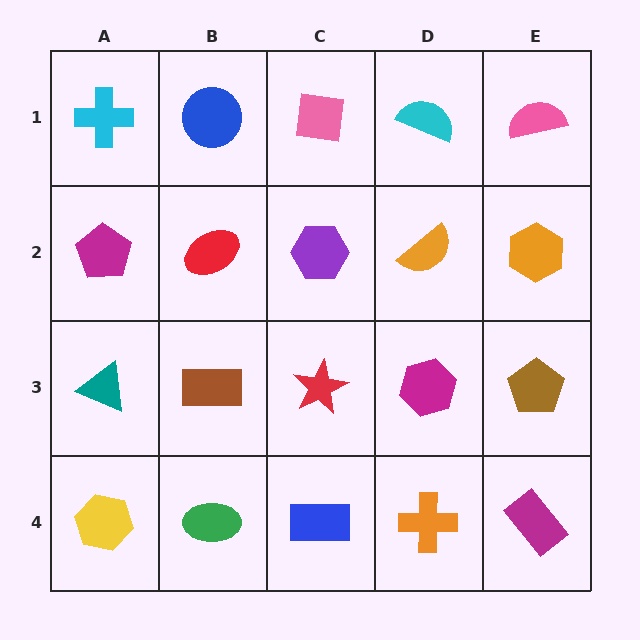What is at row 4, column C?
A blue rectangle.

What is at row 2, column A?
A magenta pentagon.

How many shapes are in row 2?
5 shapes.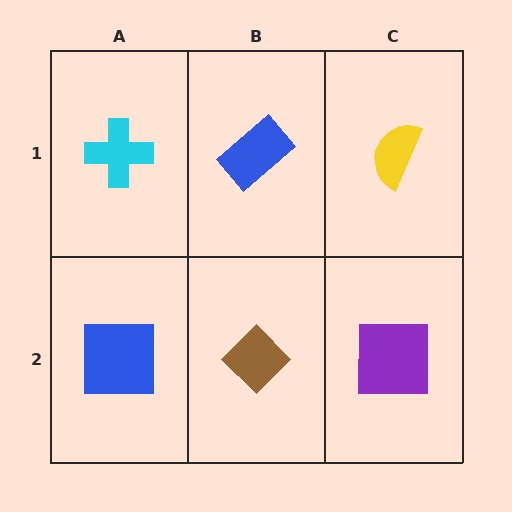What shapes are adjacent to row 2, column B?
A blue rectangle (row 1, column B), a blue square (row 2, column A), a purple square (row 2, column C).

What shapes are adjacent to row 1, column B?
A brown diamond (row 2, column B), a cyan cross (row 1, column A), a yellow semicircle (row 1, column C).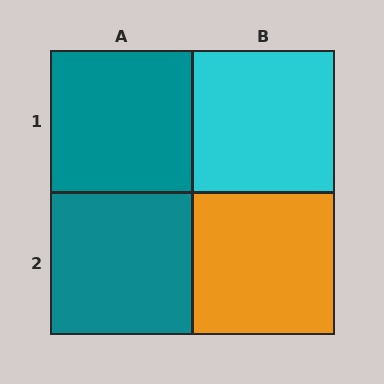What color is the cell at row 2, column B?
Orange.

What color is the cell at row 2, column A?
Teal.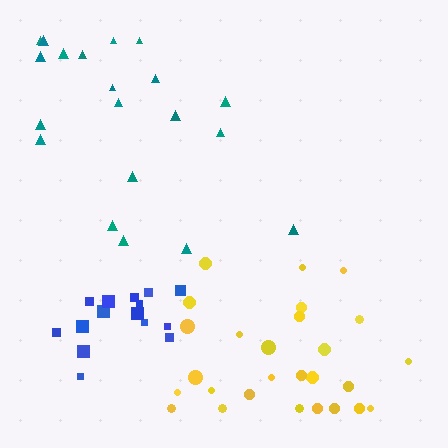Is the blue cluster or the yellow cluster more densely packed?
Blue.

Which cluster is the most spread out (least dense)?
Teal.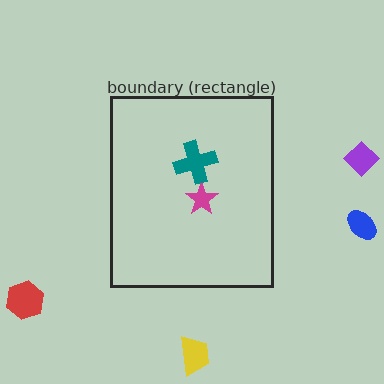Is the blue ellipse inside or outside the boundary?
Outside.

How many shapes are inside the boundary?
2 inside, 4 outside.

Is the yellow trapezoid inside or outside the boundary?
Outside.